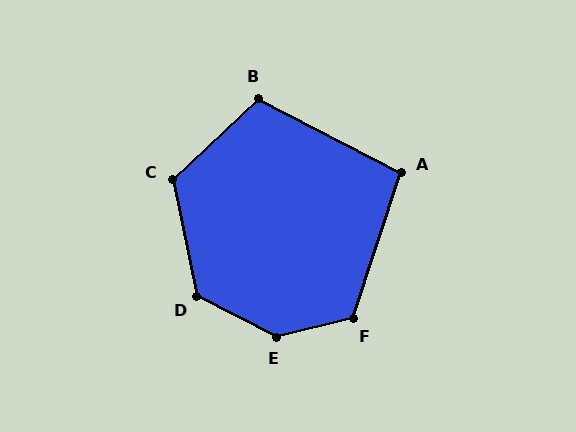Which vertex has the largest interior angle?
E, at approximately 139 degrees.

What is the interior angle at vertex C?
Approximately 121 degrees (obtuse).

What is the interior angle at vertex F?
Approximately 122 degrees (obtuse).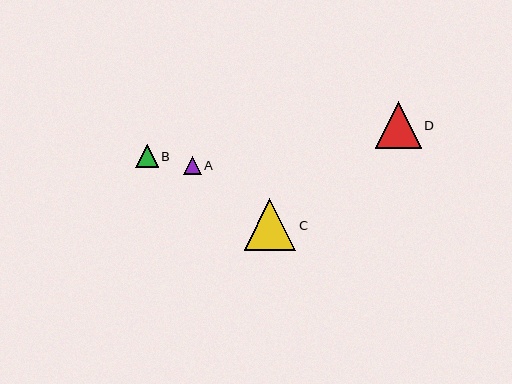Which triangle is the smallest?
Triangle A is the smallest with a size of approximately 18 pixels.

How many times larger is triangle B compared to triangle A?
Triangle B is approximately 1.3 times the size of triangle A.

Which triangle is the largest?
Triangle C is the largest with a size of approximately 52 pixels.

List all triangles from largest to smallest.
From largest to smallest: C, D, B, A.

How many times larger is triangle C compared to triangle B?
Triangle C is approximately 2.3 times the size of triangle B.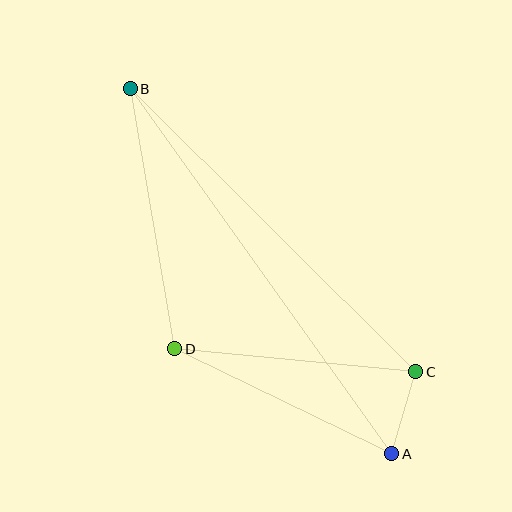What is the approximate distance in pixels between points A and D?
The distance between A and D is approximately 241 pixels.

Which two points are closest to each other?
Points A and C are closest to each other.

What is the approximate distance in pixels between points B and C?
The distance between B and C is approximately 402 pixels.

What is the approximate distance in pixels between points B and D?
The distance between B and D is approximately 264 pixels.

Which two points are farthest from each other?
Points A and B are farthest from each other.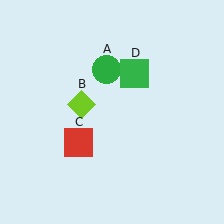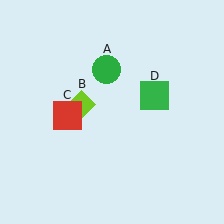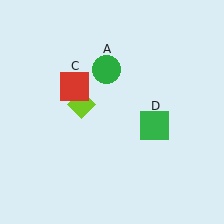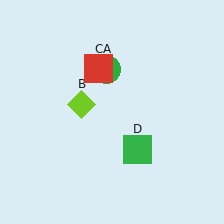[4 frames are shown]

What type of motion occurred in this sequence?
The red square (object C), green square (object D) rotated clockwise around the center of the scene.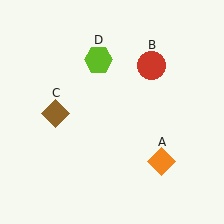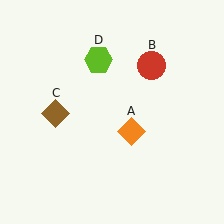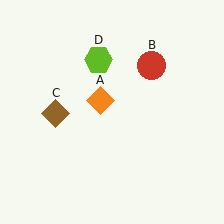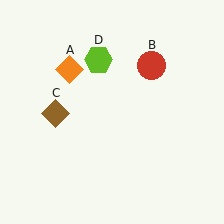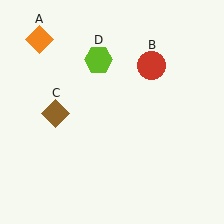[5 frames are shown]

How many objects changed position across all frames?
1 object changed position: orange diamond (object A).